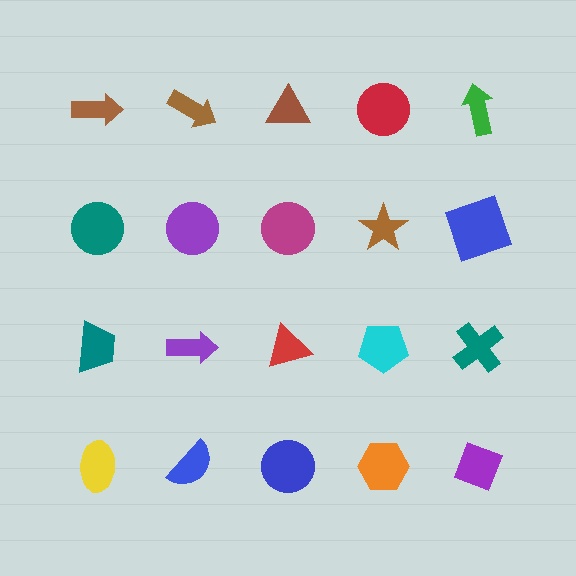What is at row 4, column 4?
An orange hexagon.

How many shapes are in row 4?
5 shapes.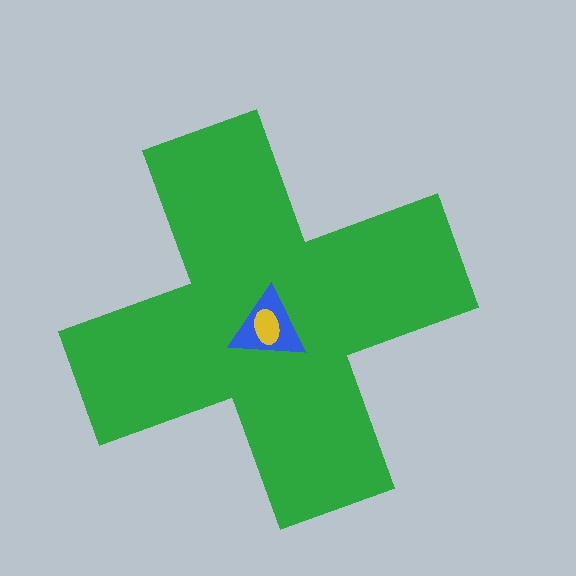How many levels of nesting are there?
3.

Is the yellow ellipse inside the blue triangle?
Yes.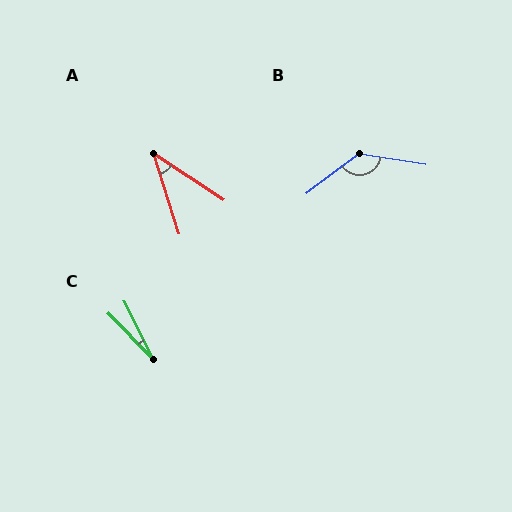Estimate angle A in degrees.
Approximately 39 degrees.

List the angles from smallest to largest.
C (18°), A (39°), B (134°).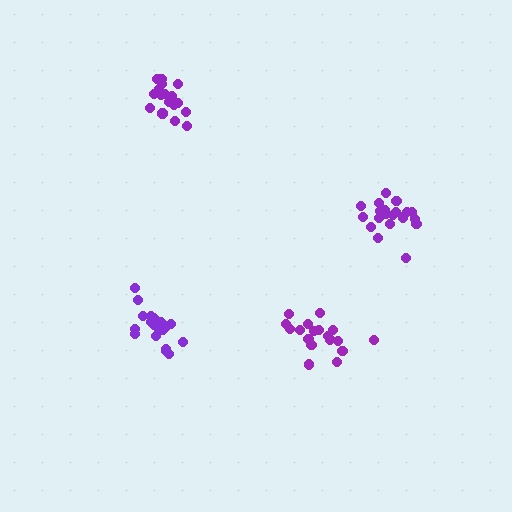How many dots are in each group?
Group 1: 19 dots, Group 2: 20 dots, Group 3: 18 dots, Group 4: 20 dots (77 total).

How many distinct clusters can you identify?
There are 4 distinct clusters.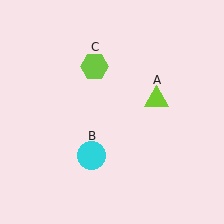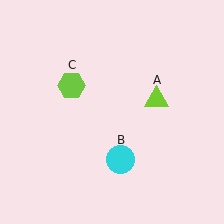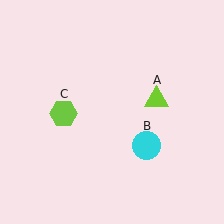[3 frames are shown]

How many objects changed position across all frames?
2 objects changed position: cyan circle (object B), lime hexagon (object C).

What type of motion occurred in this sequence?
The cyan circle (object B), lime hexagon (object C) rotated counterclockwise around the center of the scene.